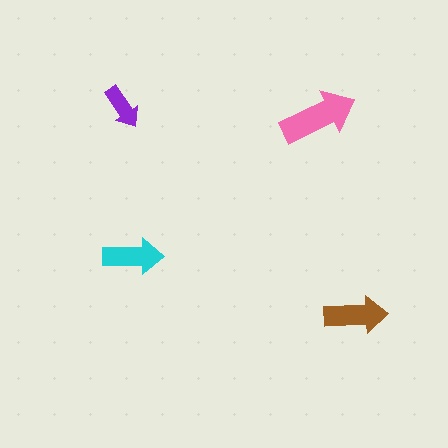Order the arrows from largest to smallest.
the pink one, the brown one, the cyan one, the purple one.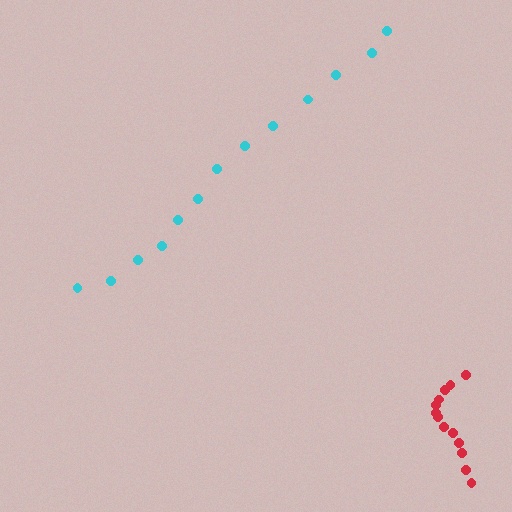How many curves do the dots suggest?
There are 2 distinct paths.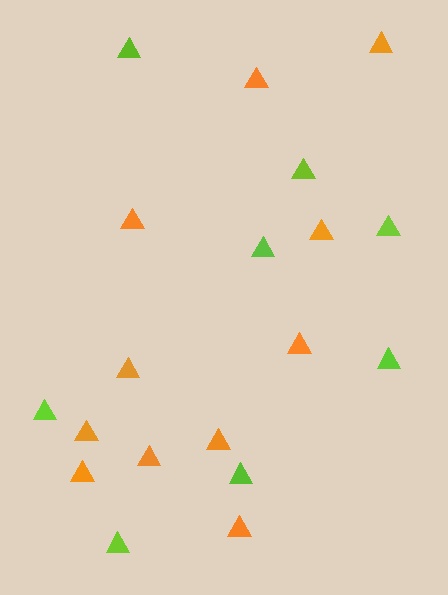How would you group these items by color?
There are 2 groups: one group of orange triangles (11) and one group of lime triangles (8).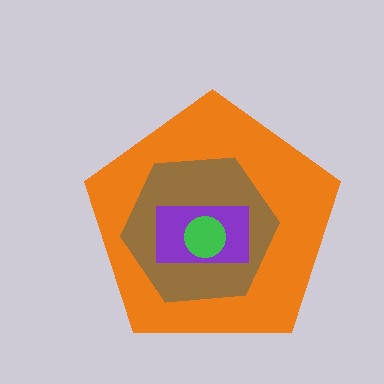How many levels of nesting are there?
4.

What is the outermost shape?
The orange pentagon.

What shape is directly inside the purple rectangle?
The green circle.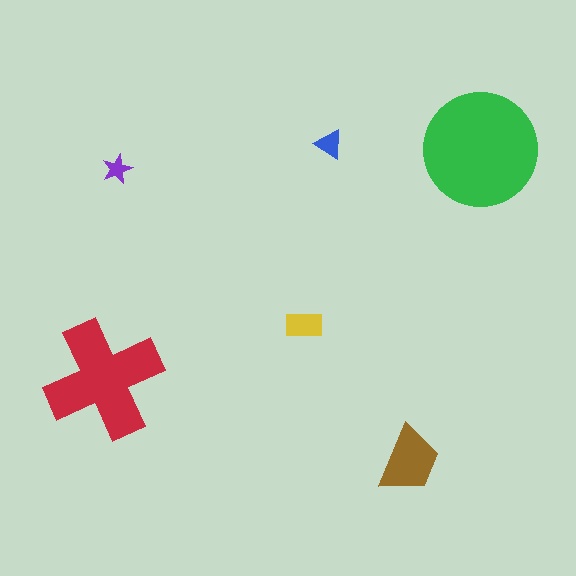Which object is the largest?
The green circle.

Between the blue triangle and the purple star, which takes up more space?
The blue triangle.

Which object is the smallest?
The purple star.